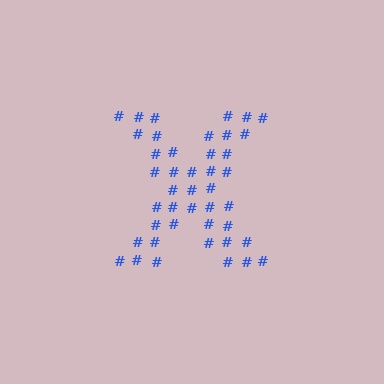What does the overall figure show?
The overall figure shows the letter X.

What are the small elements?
The small elements are hash symbols.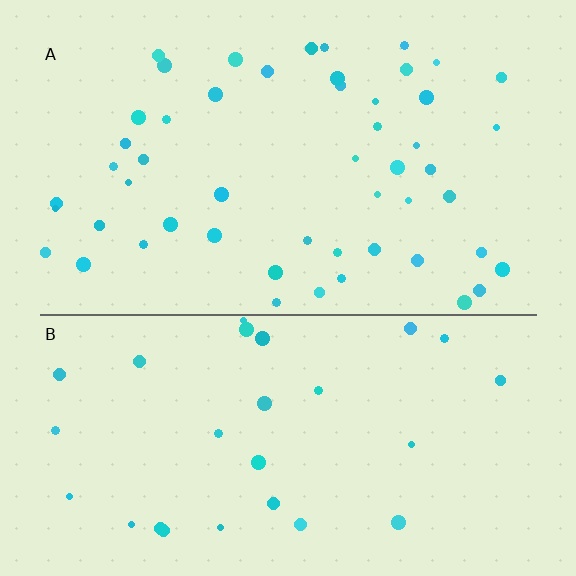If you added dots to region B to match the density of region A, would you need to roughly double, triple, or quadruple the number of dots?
Approximately double.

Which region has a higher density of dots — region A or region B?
A (the top).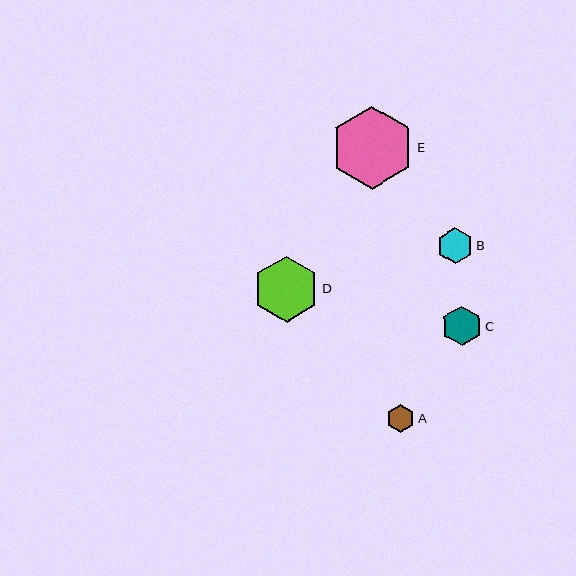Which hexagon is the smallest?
Hexagon A is the smallest with a size of approximately 28 pixels.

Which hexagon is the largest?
Hexagon E is the largest with a size of approximately 83 pixels.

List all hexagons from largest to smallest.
From largest to smallest: E, D, C, B, A.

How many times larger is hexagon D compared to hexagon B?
Hexagon D is approximately 1.8 times the size of hexagon B.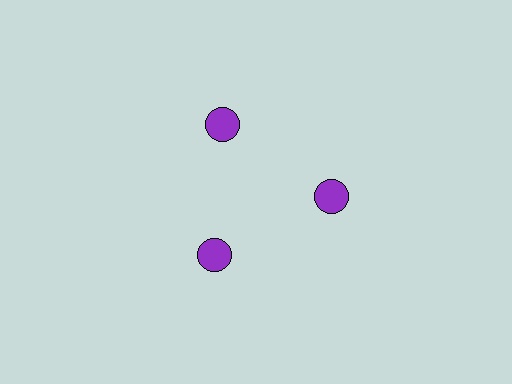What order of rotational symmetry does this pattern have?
This pattern has 3-fold rotational symmetry.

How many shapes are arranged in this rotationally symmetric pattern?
There are 3 shapes, arranged in 3 groups of 1.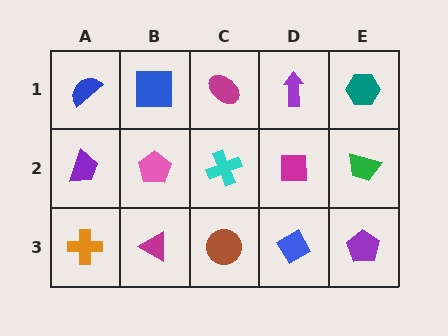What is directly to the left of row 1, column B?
A blue semicircle.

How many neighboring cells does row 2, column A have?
3.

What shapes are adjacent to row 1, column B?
A pink pentagon (row 2, column B), a blue semicircle (row 1, column A), a magenta ellipse (row 1, column C).